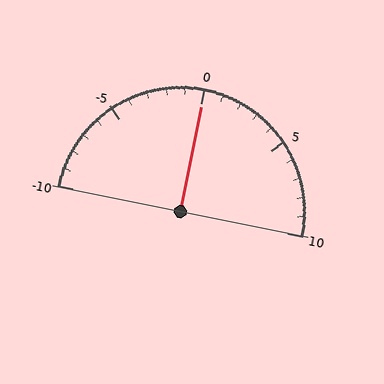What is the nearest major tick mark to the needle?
The nearest major tick mark is 0.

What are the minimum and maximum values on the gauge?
The gauge ranges from -10 to 10.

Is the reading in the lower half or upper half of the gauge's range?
The reading is in the upper half of the range (-10 to 10).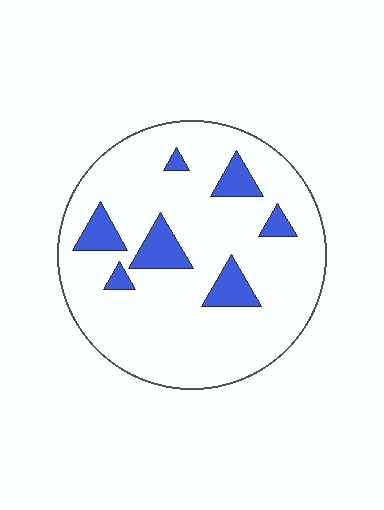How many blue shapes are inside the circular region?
7.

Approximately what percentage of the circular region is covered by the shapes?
Approximately 15%.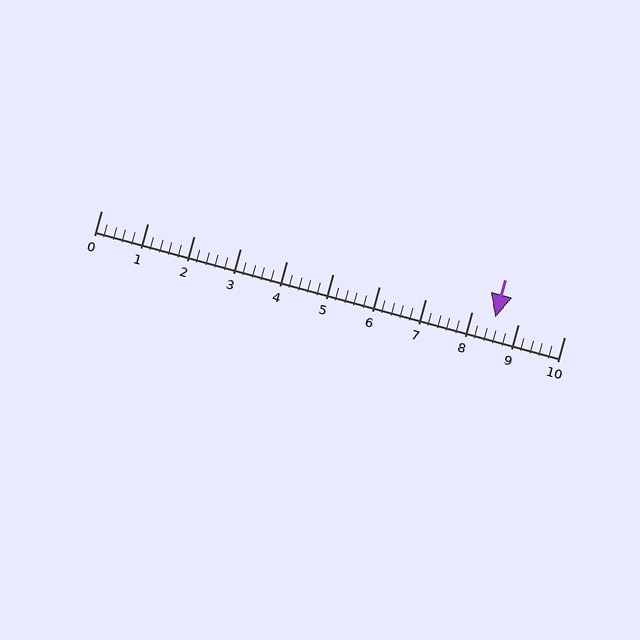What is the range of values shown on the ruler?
The ruler shows values from 0 to 10.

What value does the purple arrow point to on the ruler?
The purple arrow points to approximately 8.5.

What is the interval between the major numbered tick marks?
The major tick marks are spaced 1 units apart.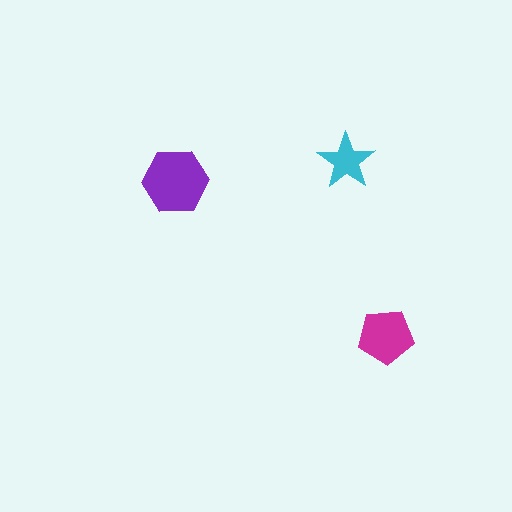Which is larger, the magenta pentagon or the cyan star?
The magenta pentagon.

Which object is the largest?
The purple hexagon.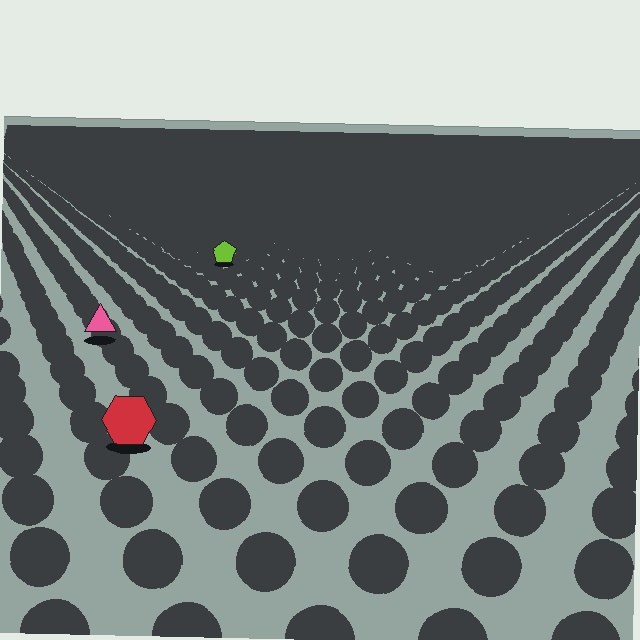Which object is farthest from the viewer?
The lime pentagon is farthest from the viewer. It appears smaller and the ground texture around it is denser.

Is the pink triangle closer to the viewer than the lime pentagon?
Yes. The pink triangle is closer — you can tell from the texture gradient: the ground texture is coarser near it.